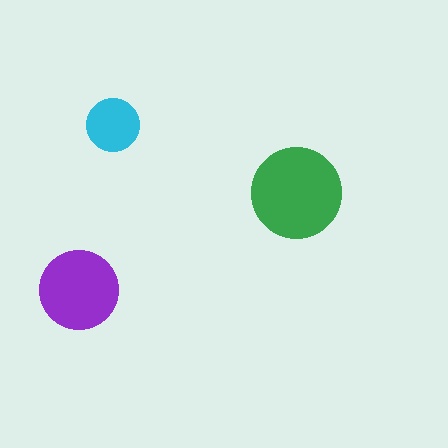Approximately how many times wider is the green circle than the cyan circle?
About 1.5 times wider.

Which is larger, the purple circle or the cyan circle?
The purple one.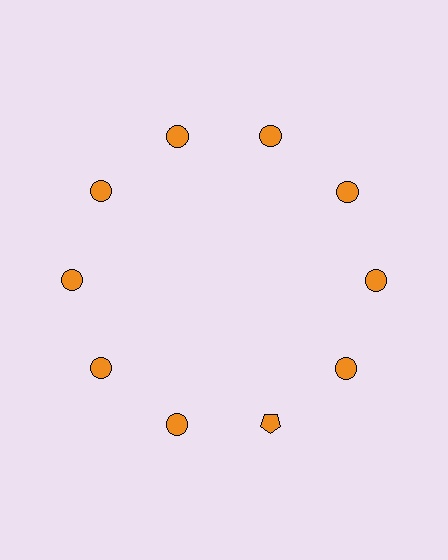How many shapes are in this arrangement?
There are 10 shapes arranged in a ring pattern.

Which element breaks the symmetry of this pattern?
The orange pentagon at roughly the 5 o'clock position breaks the symmetry. All other shapes are orange circles.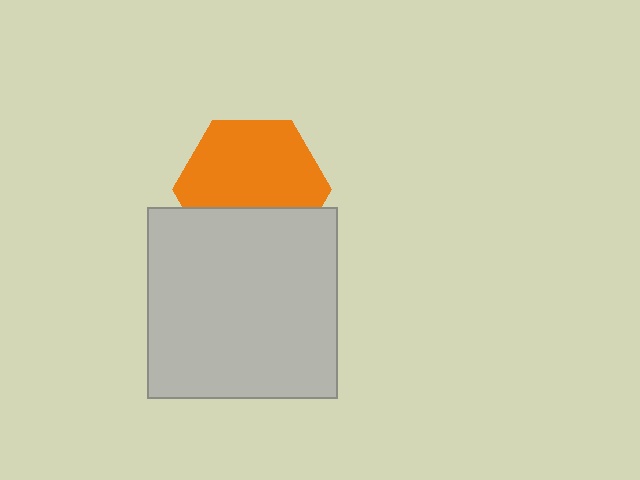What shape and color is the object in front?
The object in front is a light gray square.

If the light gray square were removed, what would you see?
You would see the complete orange hexagon.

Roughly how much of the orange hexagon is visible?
Most of it is visible (roughly 67%).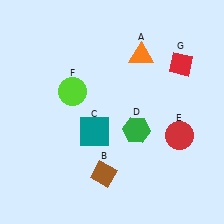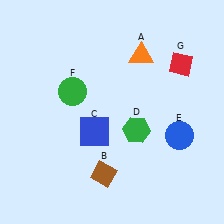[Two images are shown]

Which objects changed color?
C changed from teal to blue. E changed from red to blue. F changed from lime to green.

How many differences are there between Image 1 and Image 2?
There are 3 differences between the two images.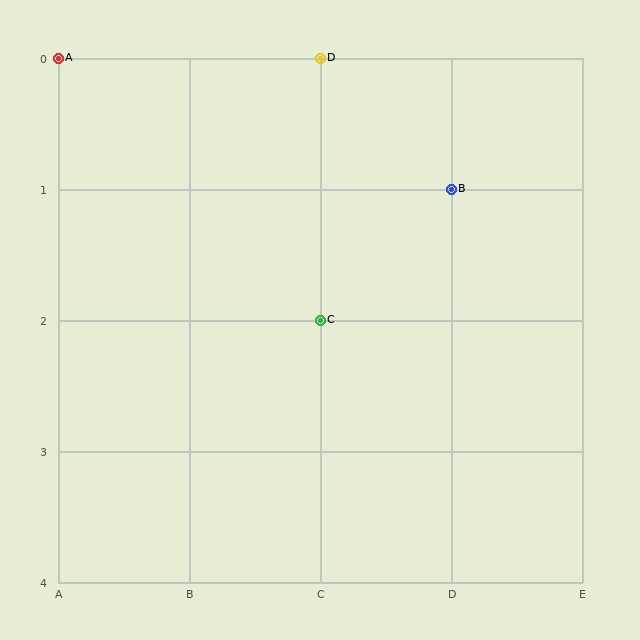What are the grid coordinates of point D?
Point D is at grid coordinates (C, 0).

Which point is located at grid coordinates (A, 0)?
Point A is at (A, 0).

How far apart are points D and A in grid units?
Points D and A are 2 columns apart.